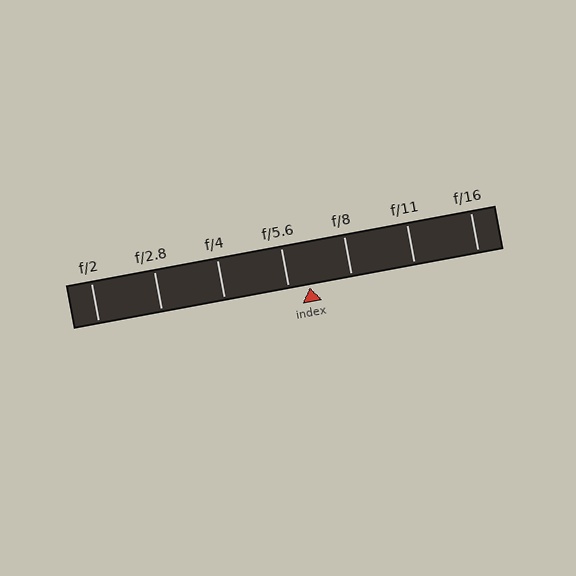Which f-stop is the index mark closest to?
The index mark is closest to f/5.6.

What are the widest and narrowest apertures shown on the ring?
The widest aperture shown is f/2 and the narrowest is f/16.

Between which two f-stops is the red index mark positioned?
The index mark is between f/5.6 and f/8.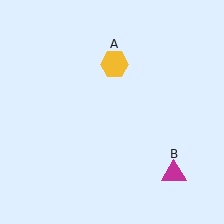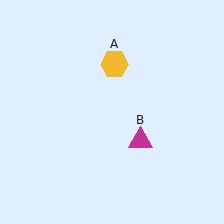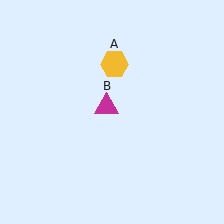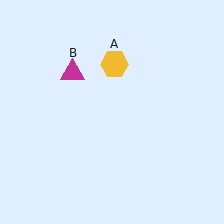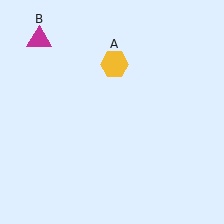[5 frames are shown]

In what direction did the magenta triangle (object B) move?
The magenta triangle (object B) moved up and to the left.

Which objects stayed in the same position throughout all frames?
Yellow hexagon (object A) remained stationary.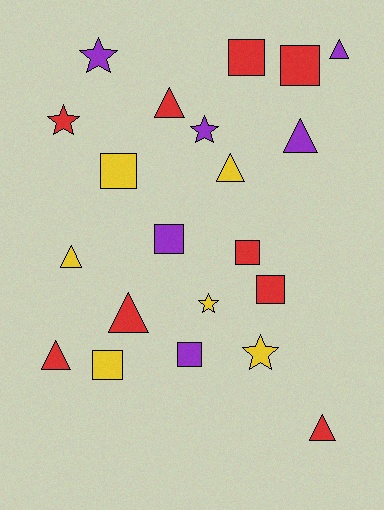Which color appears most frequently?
Red, with 9 objects.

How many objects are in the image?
There are 21 objects.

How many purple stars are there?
There are 2 purple stars.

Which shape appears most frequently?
Triangle, with 8 objects.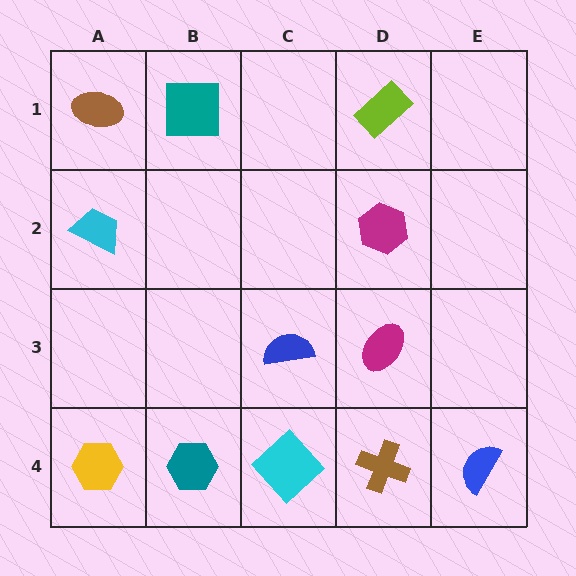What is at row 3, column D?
A magenta ellipse.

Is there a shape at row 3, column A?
No, that cell is empty.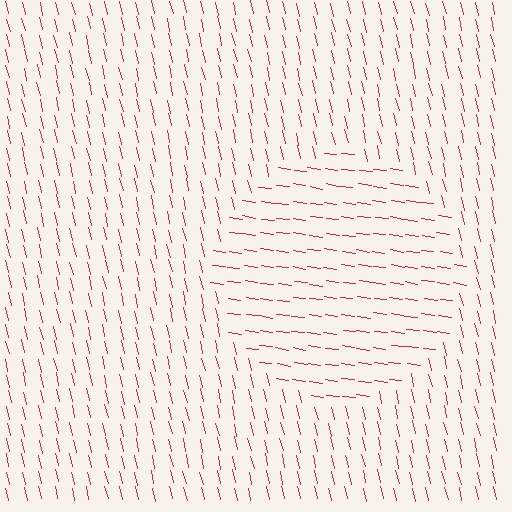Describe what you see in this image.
The image is filled with small red line segments. A circle region in the image has lines oriented differently from the surrounding lines, creating a visible texture boundary.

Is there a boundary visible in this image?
Yes, there is a texture boundary formed by a change in line orientation.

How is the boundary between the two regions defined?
The boundary is defined purely by a change in line orientation (approximately 69 degrees difference). All lines are the same color and thickness.